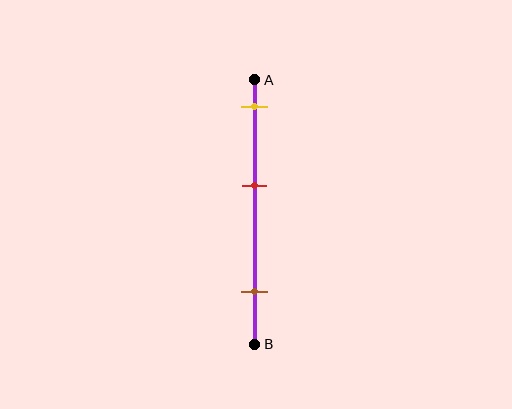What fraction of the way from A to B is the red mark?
The red mark is approximately 40% (0.4) of the way from A to B.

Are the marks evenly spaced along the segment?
Yes, the marks are approximately evenly spaced.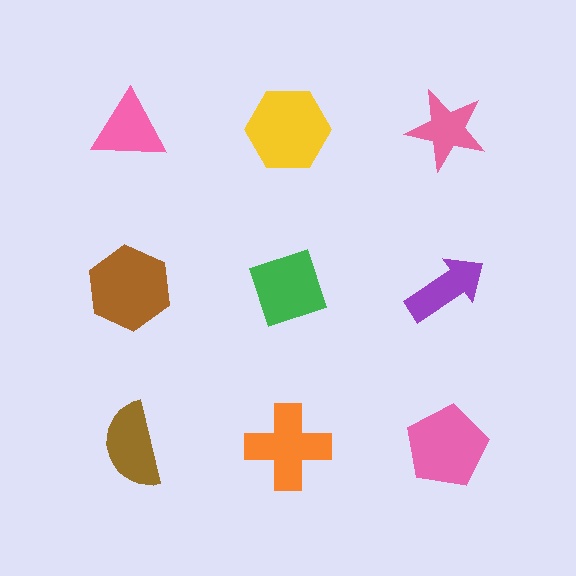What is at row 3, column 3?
A pink pentagon.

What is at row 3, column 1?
A brown semicircle.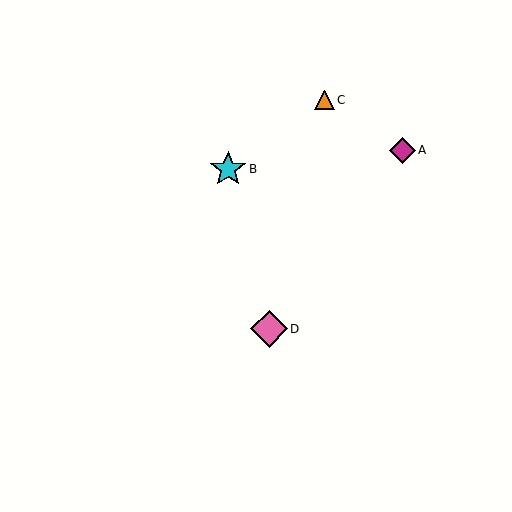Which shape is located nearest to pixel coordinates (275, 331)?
The pink diamond (labeled D) at (269, 329) is nearest to that location.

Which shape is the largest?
The pink diamond (labeled D) is the largest.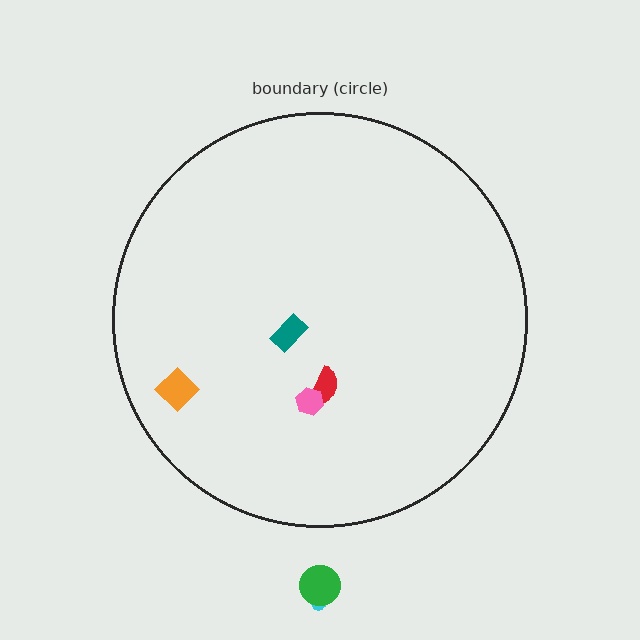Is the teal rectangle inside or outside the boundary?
Inside.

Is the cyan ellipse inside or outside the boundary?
Outside.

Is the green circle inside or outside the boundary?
Outside.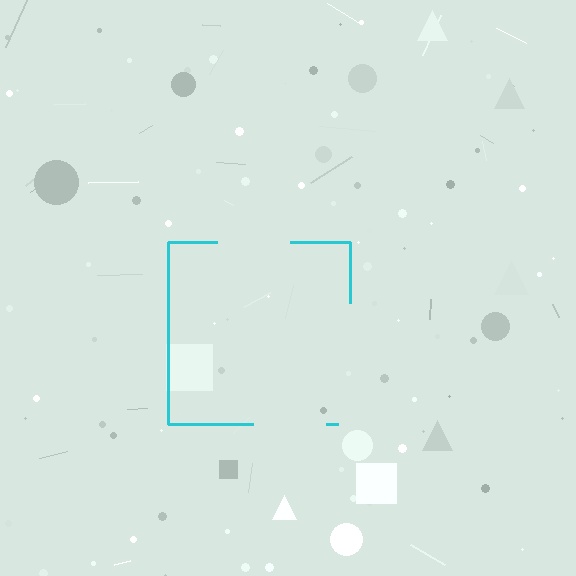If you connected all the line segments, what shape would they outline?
They would outline a square.